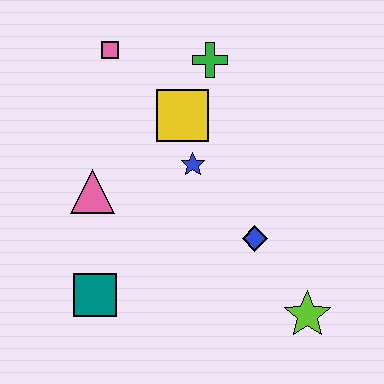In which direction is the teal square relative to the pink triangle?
The teal square is below the pink triangle.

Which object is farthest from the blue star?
The lime star is farthest from the blue star.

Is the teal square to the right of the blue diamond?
No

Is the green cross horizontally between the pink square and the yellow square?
No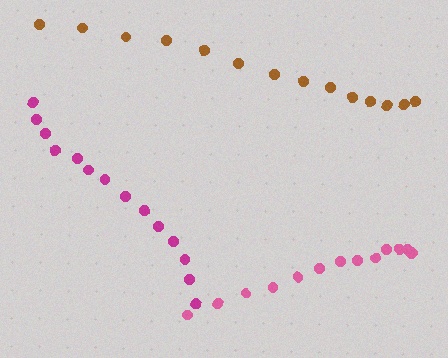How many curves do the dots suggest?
There are 3 distinct paths.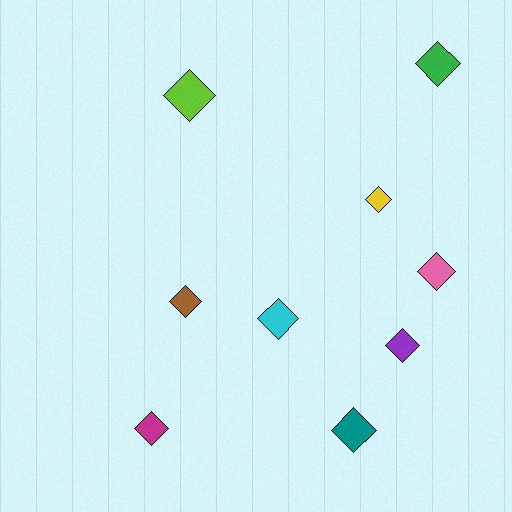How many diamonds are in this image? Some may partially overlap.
There are 9 diamonds.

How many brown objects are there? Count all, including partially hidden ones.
There is 1 brown object.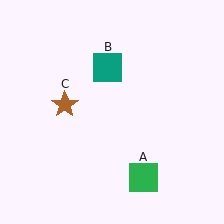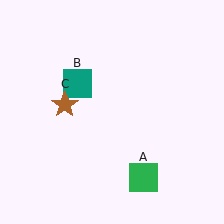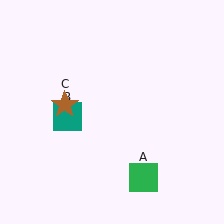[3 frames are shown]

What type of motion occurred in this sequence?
The teal square (object B) rotated counterclockwise around the center of the scene.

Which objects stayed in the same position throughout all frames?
Green square (object A) and brown star (object C) remained stationary.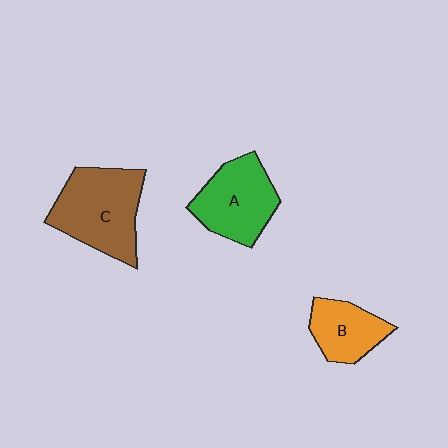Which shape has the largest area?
Shape C (brown).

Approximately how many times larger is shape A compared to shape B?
Approximately 1.4 times.